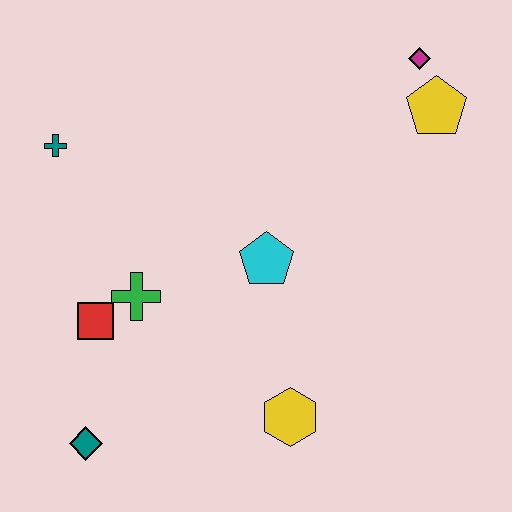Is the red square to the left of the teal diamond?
No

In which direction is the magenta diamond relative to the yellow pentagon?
The magenta diamond is above the yellow pentagon.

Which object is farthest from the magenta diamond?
The teal diamond is farthest from the magenta diamond.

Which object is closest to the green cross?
The red square is closest to the green cross.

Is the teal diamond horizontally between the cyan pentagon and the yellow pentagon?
No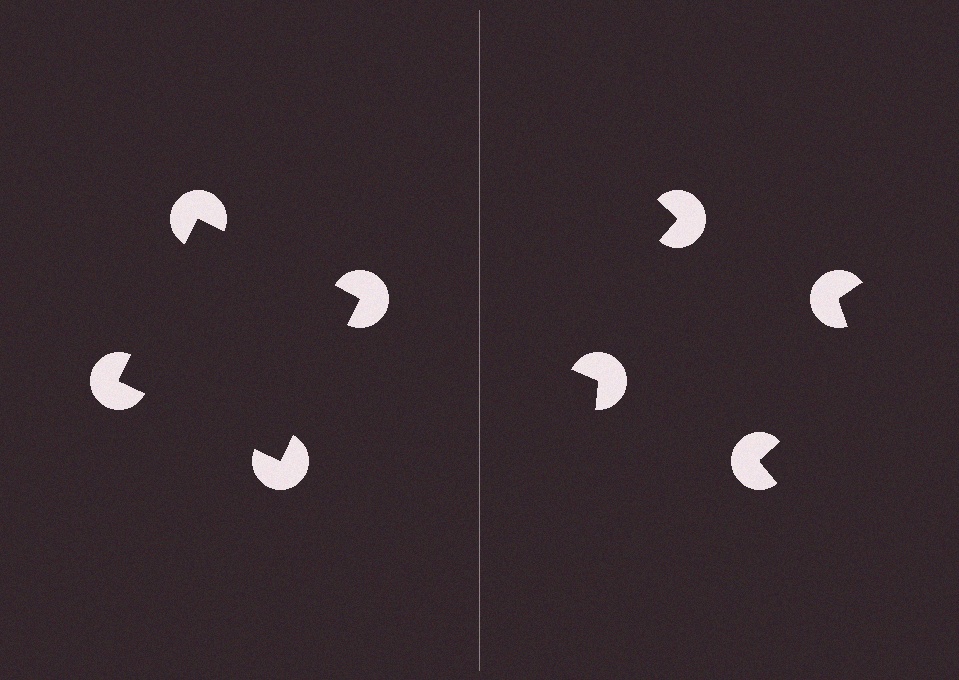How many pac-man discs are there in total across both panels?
8 — 4 on each side.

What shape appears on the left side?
An illusory square.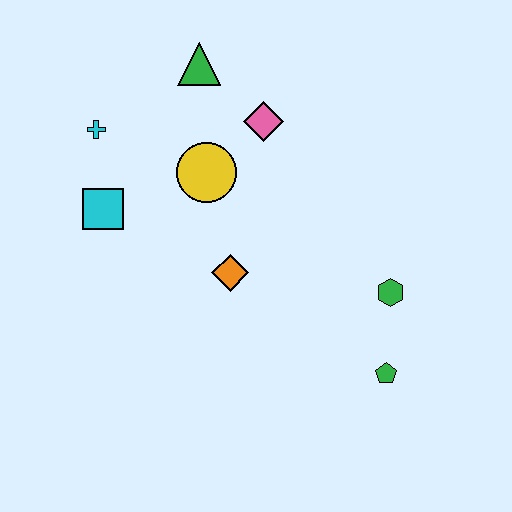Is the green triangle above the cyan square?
Yes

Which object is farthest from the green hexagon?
The cyan cross is farthest from the green hexagon.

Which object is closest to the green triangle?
The pink diamond is closest to the green triangle.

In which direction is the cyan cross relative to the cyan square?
The cyan cross is above the cyan square.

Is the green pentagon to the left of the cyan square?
No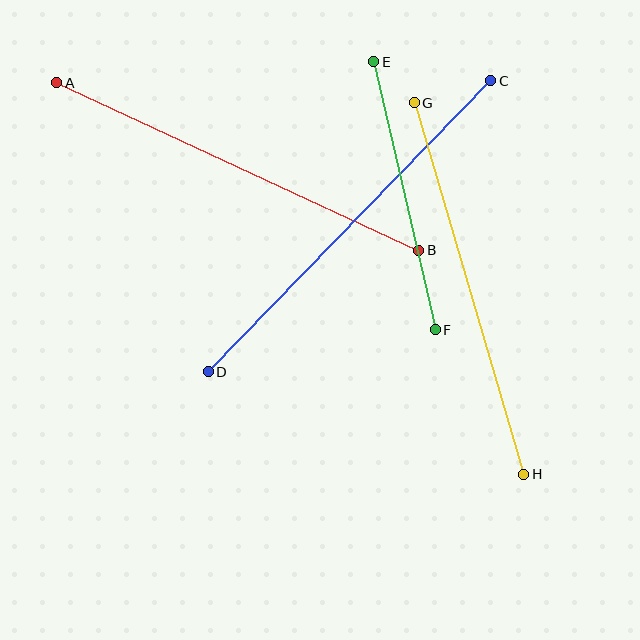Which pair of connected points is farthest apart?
Points C and D are farthest apart.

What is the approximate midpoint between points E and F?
The midpoint is at approximately (404, 196) pixels.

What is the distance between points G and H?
The distance is approximately 388 pixels.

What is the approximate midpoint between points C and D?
The midpoint is at approximately (350, 226) pixels.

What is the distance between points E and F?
The distance is approximately 275 pixels.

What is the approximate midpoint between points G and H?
The midpoint is at approximately (469, 288) pixels.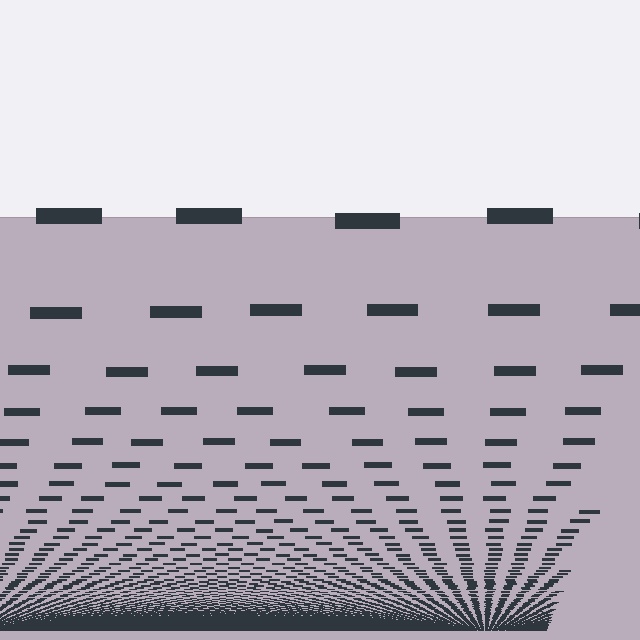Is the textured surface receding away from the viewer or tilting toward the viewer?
The surface appears to tilt toward the viewer. Texture elements get larger and sparser toward the top.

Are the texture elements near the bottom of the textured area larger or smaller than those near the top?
Smaller. The gradient is inverted — elements near the bottom are smaller and denser.